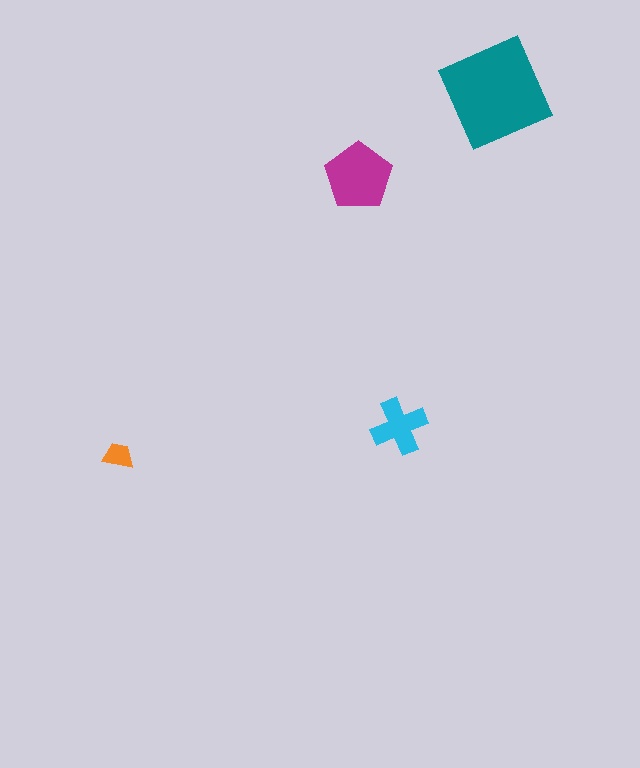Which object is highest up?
The teal diamond is topmost.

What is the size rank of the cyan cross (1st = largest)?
3rd.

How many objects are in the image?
There are 4 objects in the image.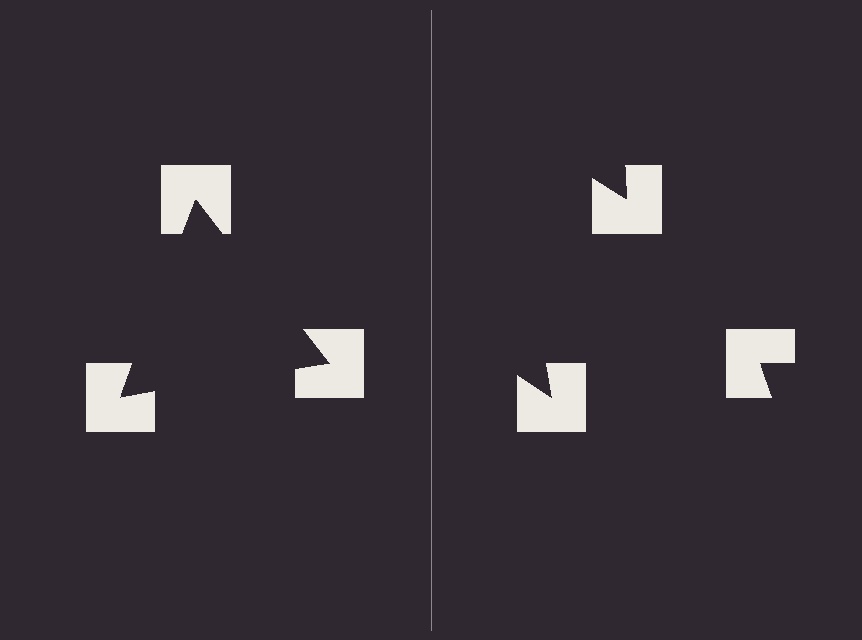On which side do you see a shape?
An illusory triangle appears on the left side. On the right side the wedge cuts are rotated, so no coherent shape forms.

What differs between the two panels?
The notched squares are positioned identically on both sides; only the wedge orientations differ. On the left they align to a triangle; on the right they are misaligned.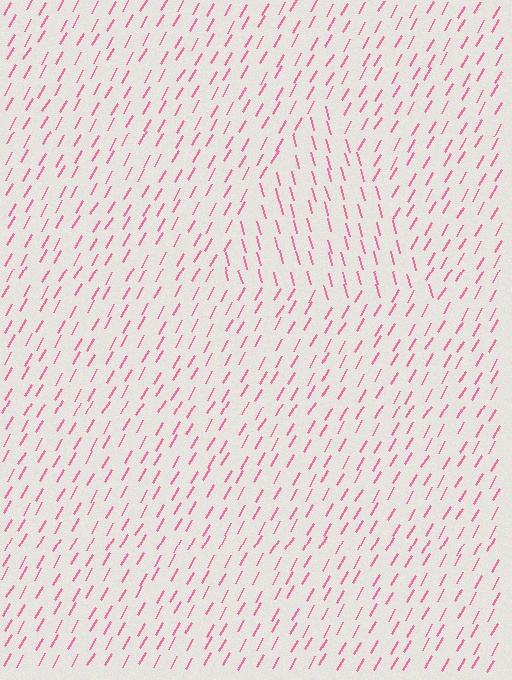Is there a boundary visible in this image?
Yes, there is a texture boundary formed by a change in line orientation.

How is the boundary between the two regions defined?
The boundary is defined purely by a change in line orientation (approximately 45 degrees difference). All lines are the same color and thickness.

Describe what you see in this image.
The image is filled with small pink line segments. A triangle region in the image has lines oriented differently from the surrounding lines, creating a visible texture boundary.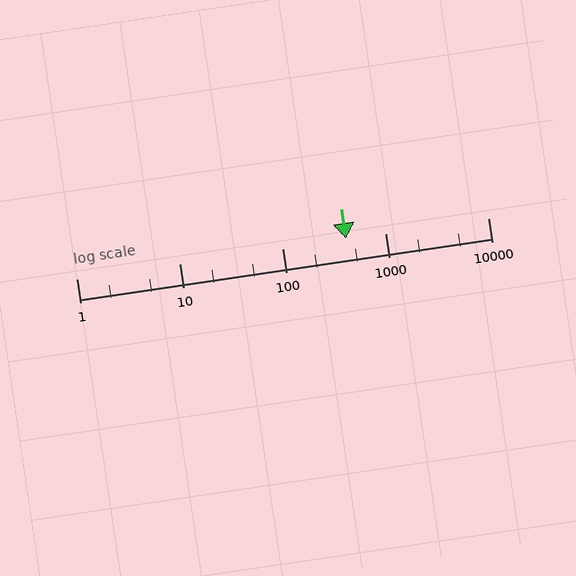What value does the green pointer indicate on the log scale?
The pointer indicates approximately 420.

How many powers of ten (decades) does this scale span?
The scale spans 4 decades, from 1 to 10000.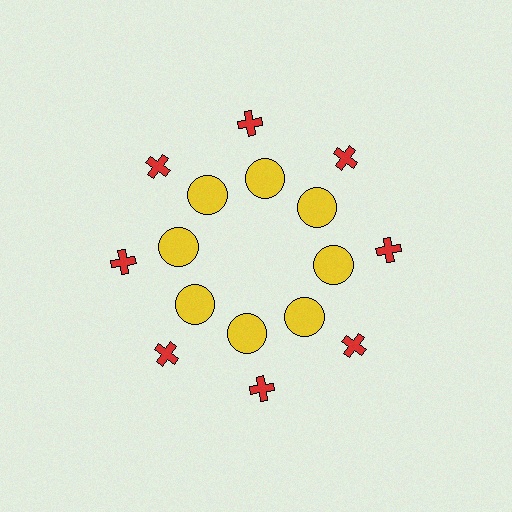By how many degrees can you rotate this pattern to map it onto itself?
The pattern maps onto itself every 45 degrees of rotation.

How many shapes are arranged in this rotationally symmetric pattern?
There are 16 shapes, arranged in 8 groups of 2.